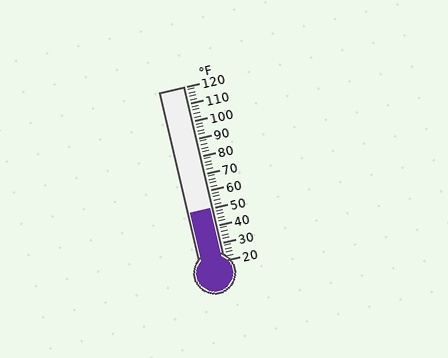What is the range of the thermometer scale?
The thermometer scale ranges from 20°F to 120°F.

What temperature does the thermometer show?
The thermometer shows approximately 50°F.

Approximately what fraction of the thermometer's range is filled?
The thermometer is filled to approximately 30% of its range.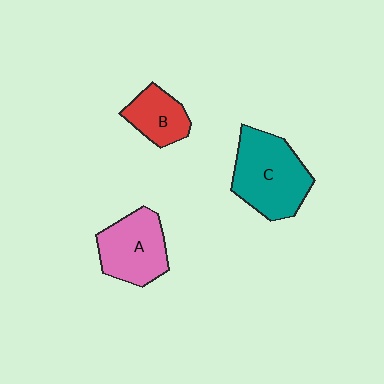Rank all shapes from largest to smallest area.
From largest to smallest: C (teal), A (pink), B (red).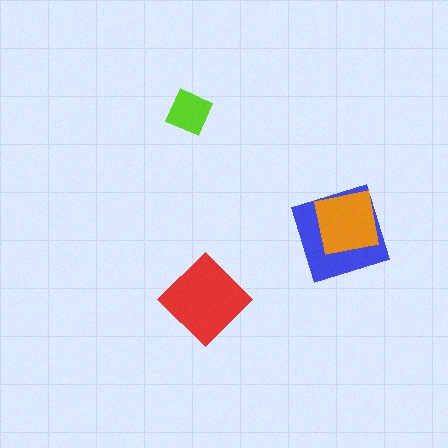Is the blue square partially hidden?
Yes, it is partially covered by another shape.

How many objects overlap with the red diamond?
0 objects overlap with the red diamond.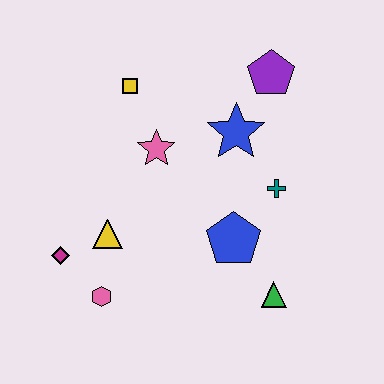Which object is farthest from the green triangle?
The yellow square is farthest from the green triangle.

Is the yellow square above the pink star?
Yes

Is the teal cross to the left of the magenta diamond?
No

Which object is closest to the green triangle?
The blue pentagon is closest to the green triangle.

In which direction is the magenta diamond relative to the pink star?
The magenta diamond is below the pink star.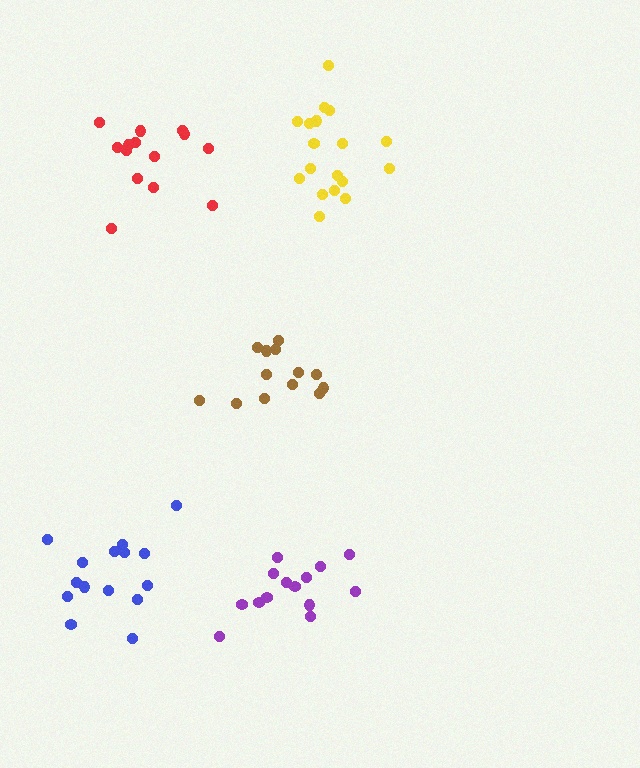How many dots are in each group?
Group 1: 18 dots, Group 2: 13 dots, Group 3: 14 dots, Group 4: 14 dots, Group 5: 15 dots (74 total).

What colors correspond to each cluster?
The clusters are colored: yellow, brown, purple, red, blue.